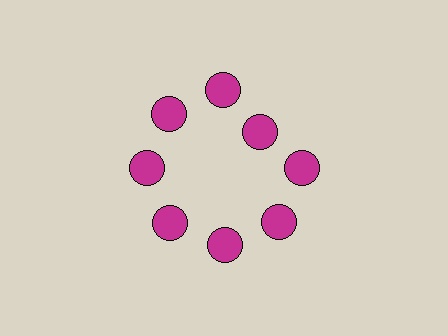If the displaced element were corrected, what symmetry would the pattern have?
It would have 8-fold rotational symmetry — the pattern would map onto itself every 45 degrees.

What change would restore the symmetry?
The symmetry would be restored by moving it outward, back onto the ring so that all 8 circles sit at equal angles and equal distance from the center.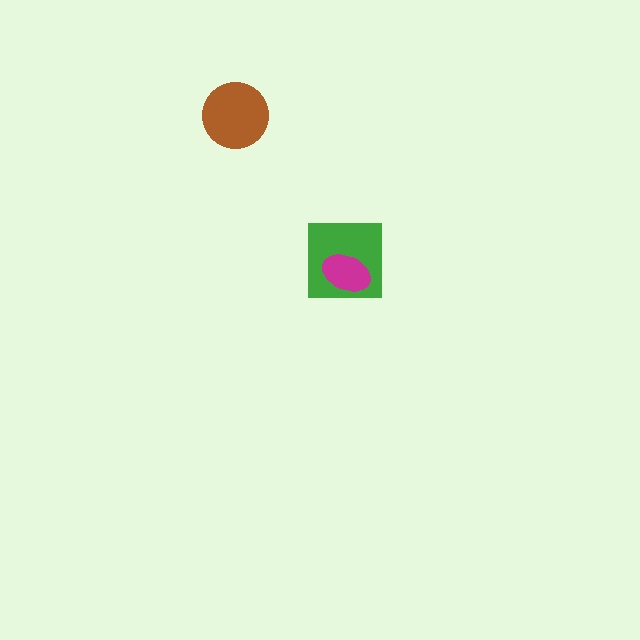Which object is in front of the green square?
The magenta ellipse is in front of the green square.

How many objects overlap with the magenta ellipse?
1 object overlaps with the magenta ellipse.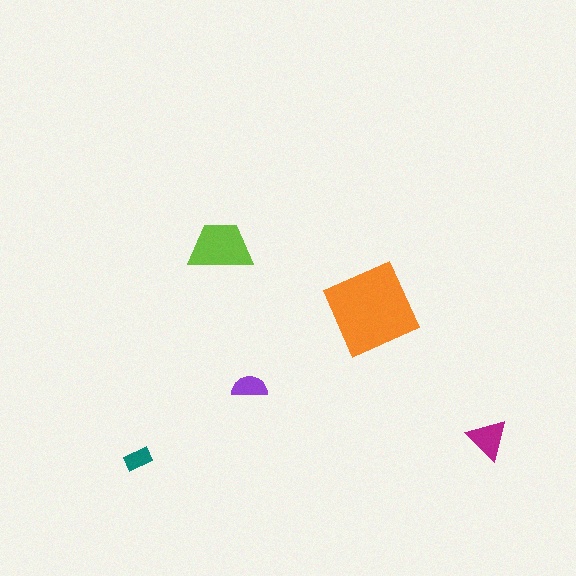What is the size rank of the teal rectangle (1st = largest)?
5th.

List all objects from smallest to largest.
The teal rectangle, the purple semicircle, the magenta triangle, the lime trapezoid, the orange square.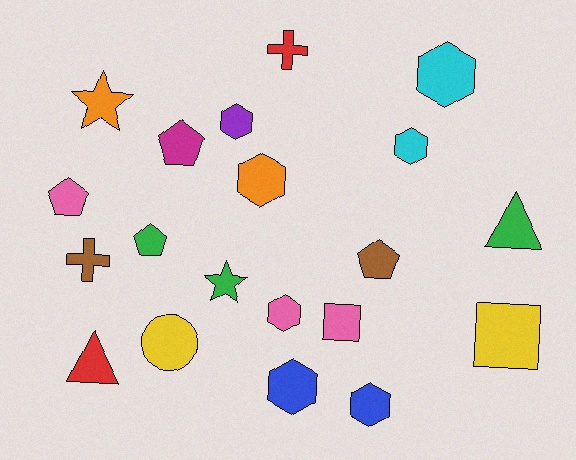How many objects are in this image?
There are 20 objects.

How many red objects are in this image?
There are 2 red objects.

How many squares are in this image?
There are 2 squares.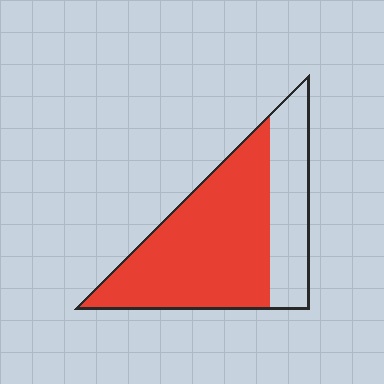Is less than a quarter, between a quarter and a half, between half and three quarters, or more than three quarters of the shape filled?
Between half and three quarters.